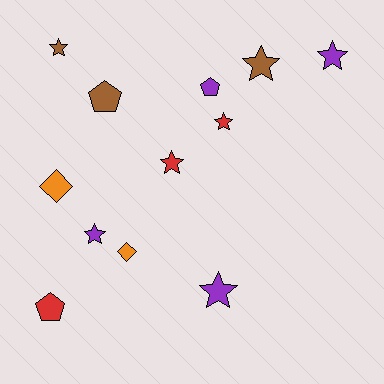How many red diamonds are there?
There are no red diamonds.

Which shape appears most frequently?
Star, with 7 objects.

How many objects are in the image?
There are 12 objects.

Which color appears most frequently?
Purple, with 4 objects.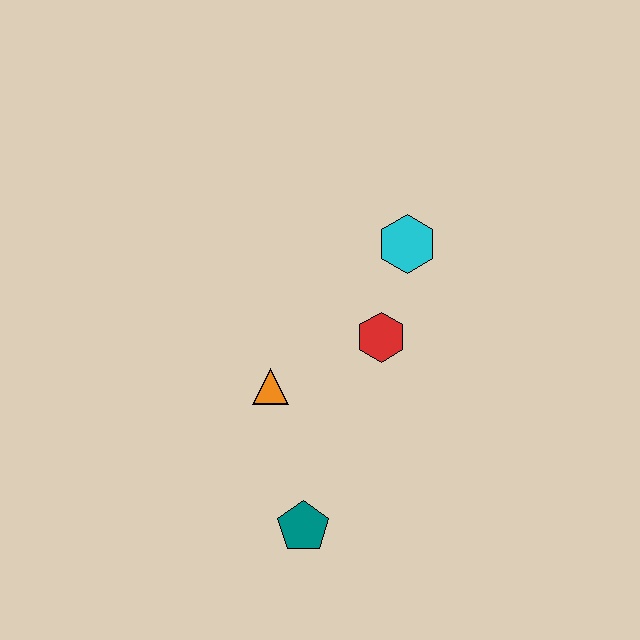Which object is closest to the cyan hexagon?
The red hexagon is closest to the cyan hexagon.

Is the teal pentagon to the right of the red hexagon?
No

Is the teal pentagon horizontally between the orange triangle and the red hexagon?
Yes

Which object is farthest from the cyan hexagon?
The teal pentagon is farthest from the cyan hexagon.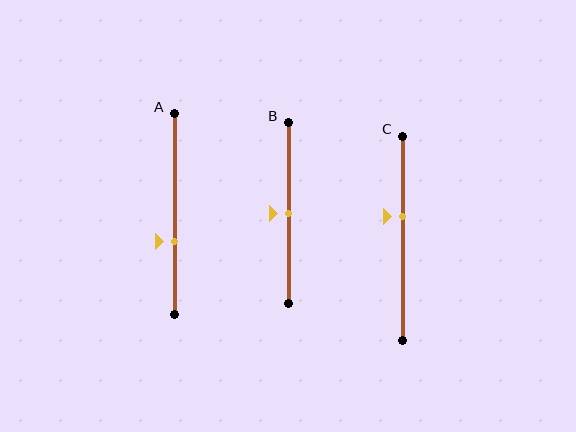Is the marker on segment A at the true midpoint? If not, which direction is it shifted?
No, the marker on segment A is shifted downward by about 14% of the segment length.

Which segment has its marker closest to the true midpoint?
Segment B has its marker closest to the true midpoint.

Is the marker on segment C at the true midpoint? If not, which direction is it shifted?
No, the marker on segment C is shifted upward by about 11% of the segment length.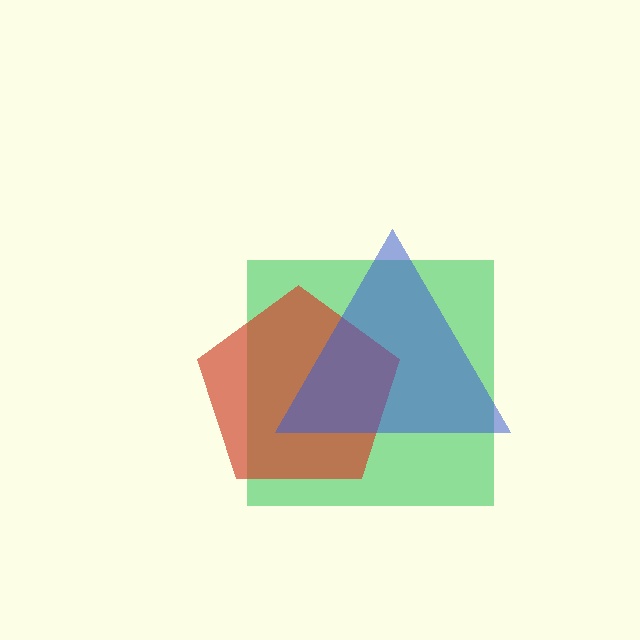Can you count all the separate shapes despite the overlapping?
Yes, there are 3 separate shapes.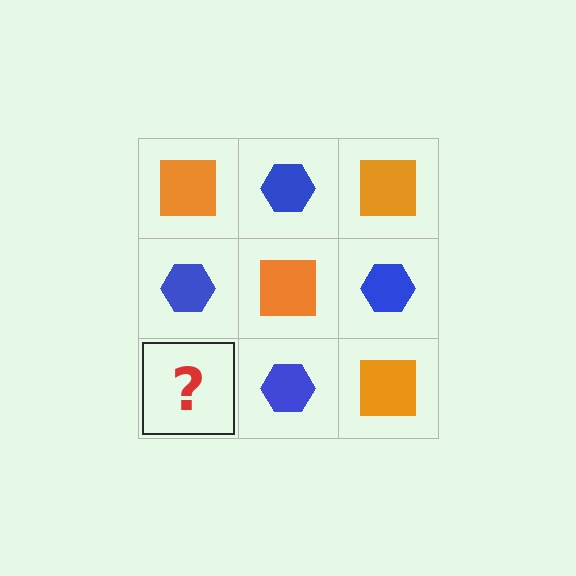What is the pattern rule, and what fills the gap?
The rule is that it alternates orange square and blue hexagon in a checkerboard pattern. The gap should be filled with an orange square.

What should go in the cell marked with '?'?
The missing cell should contain an orange square.